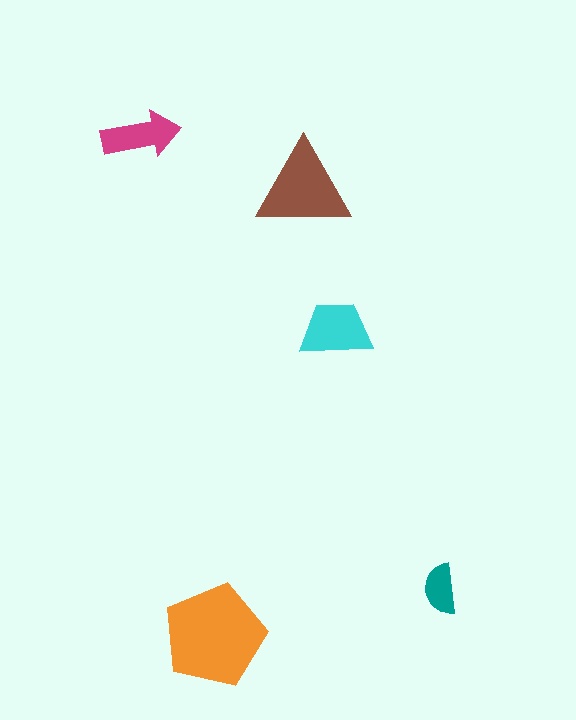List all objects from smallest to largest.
The teal semicircle, the magenta arrow, the cyan trapezoid, the brown triangle, the orange pentagon.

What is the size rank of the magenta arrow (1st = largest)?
4th.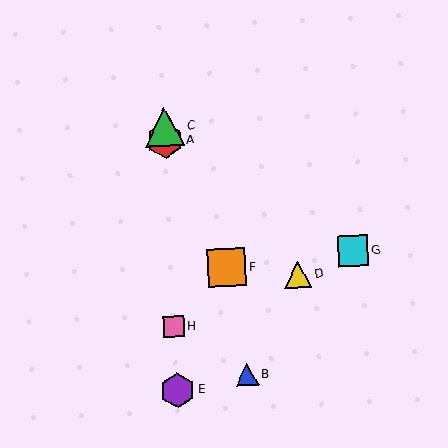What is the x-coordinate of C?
Object C is at x≈164.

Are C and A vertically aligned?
Yes, both are at x≈164.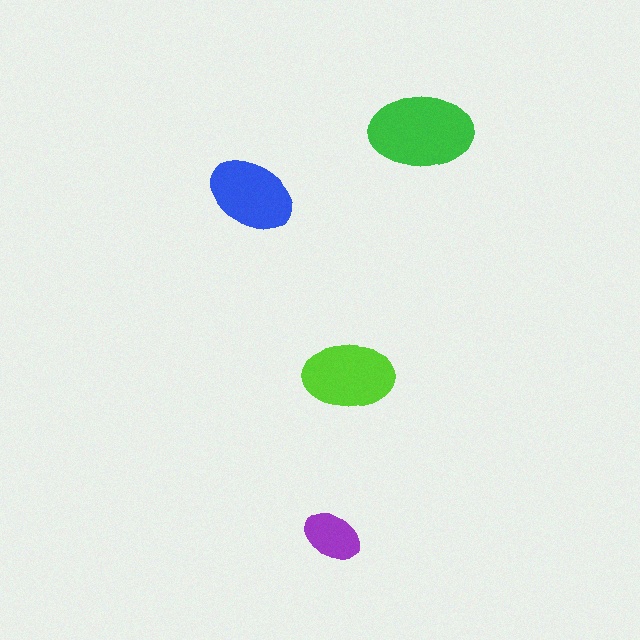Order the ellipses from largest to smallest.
the green one, the lime one, the blue one, the purple one.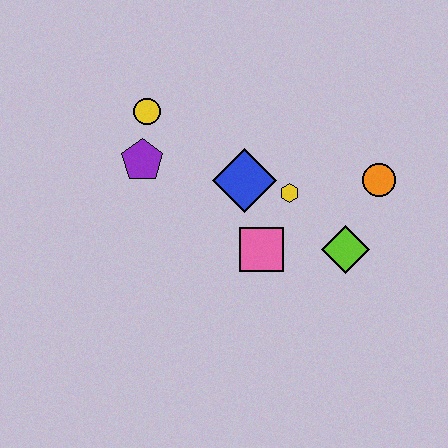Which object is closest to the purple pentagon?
The yellow circle is closest to the purple pentagon.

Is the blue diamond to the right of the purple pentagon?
Yes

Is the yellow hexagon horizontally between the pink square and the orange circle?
Yes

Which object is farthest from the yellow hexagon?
The yellow circle is farthest from the yellow hexagon.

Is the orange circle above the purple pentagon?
No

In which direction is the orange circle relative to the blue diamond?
The orange circle is to the right of the blue diamond.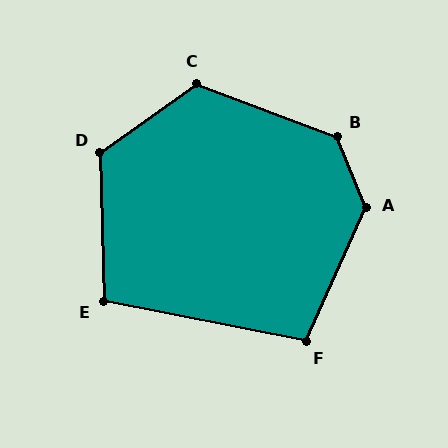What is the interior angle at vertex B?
Approximately 133 degrees (obtuse).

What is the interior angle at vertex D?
Approximately 124 degrees (obtuse).